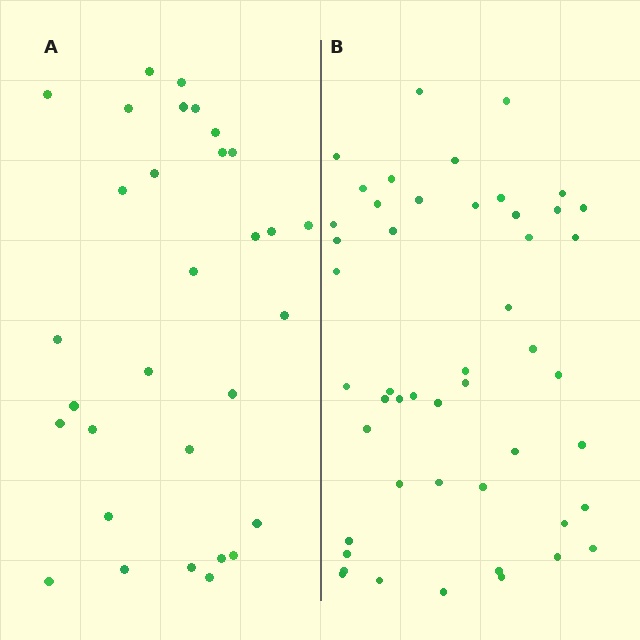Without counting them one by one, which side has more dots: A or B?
Region B (the right region) has more dots.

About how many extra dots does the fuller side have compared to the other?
Region B has approximately 20 more dots than region A.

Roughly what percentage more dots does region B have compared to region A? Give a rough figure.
About 60% more.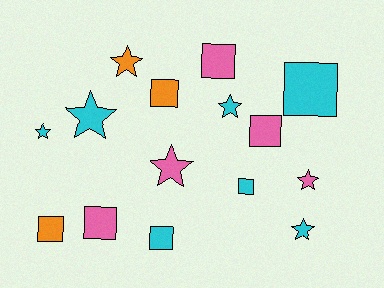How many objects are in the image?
There are 15 objects.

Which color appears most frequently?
Cyan, with 7 objects.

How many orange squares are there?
There are 2 orange squares.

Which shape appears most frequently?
Square, with 8 objects.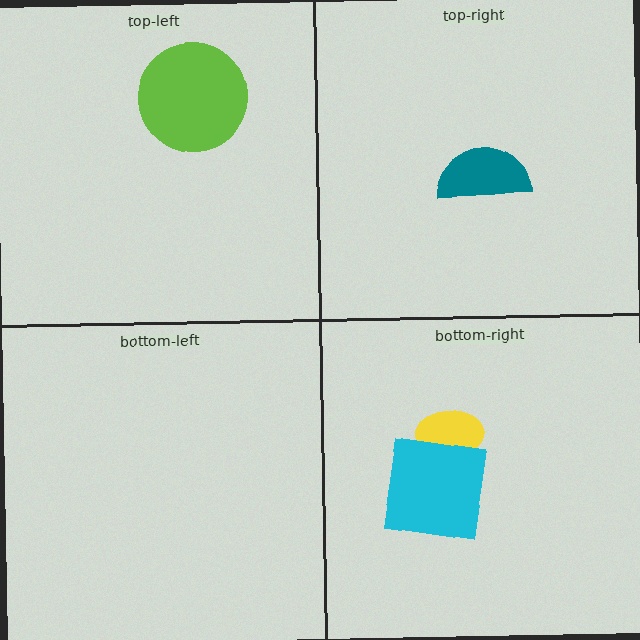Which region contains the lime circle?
The top-left region.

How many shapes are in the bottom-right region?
2.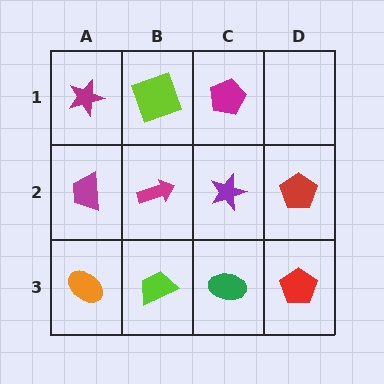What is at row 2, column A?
A magenta trapezoid.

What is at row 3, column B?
A lime trapezoid.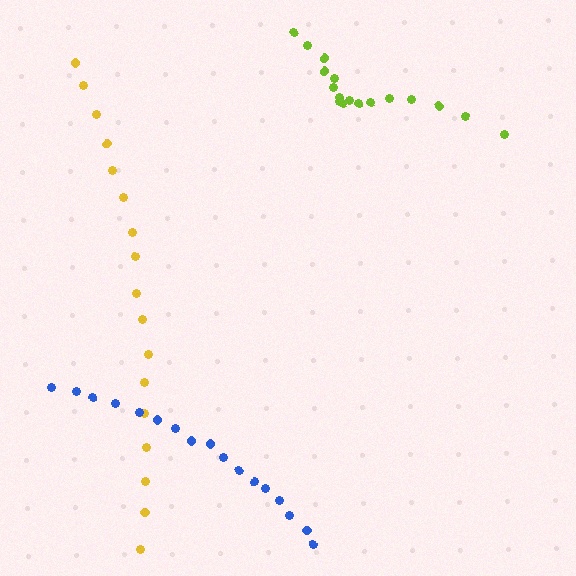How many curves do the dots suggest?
There are 3 distinct paths.